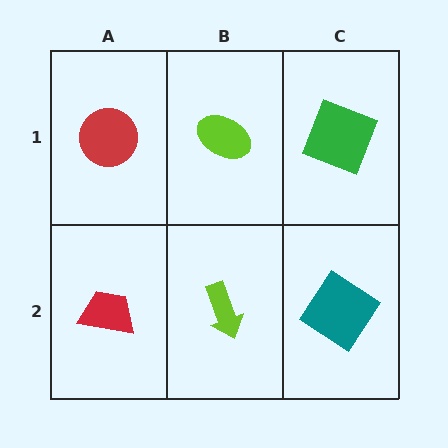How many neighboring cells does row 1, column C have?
2.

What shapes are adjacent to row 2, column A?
A red circle (row 1, column A), a lime arrow (row 2, column B).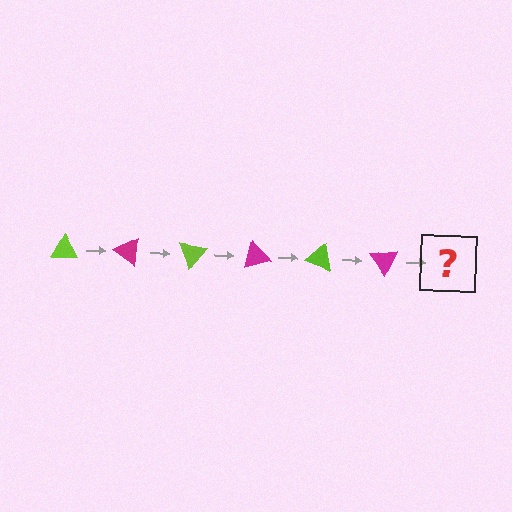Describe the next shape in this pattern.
It should be a lime triangle, rotated 210 degrees from the start.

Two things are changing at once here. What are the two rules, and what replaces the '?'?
The two rules are that it rotates 35 degrees each step and the color cycles through lime and magenta. The '?' should be a lime triangle, rotated 210 degrees from the start.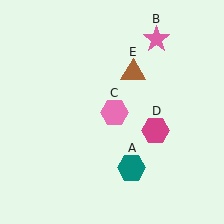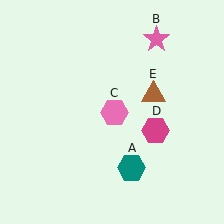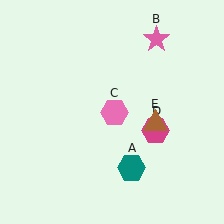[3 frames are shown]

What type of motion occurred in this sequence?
The brown triangle (object E) rotated clockwise around the center of the scene.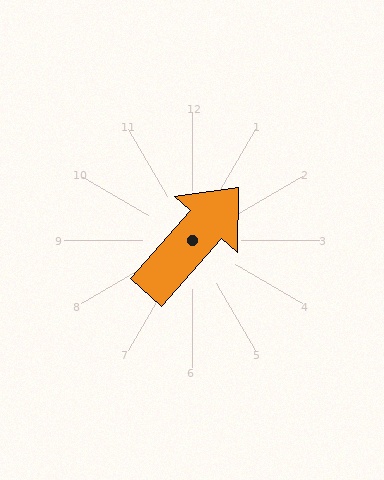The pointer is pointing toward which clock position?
Roughly 1 o'clock.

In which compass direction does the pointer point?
Northeast.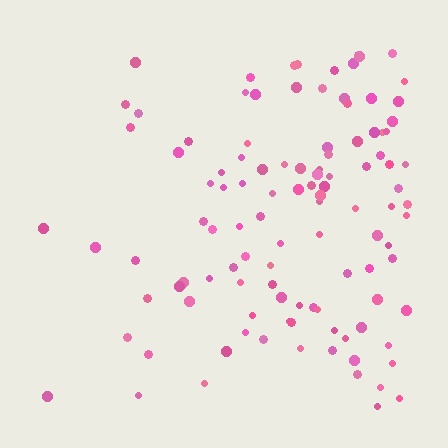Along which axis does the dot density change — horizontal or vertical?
Horizontal.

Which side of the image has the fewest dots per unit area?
The left.